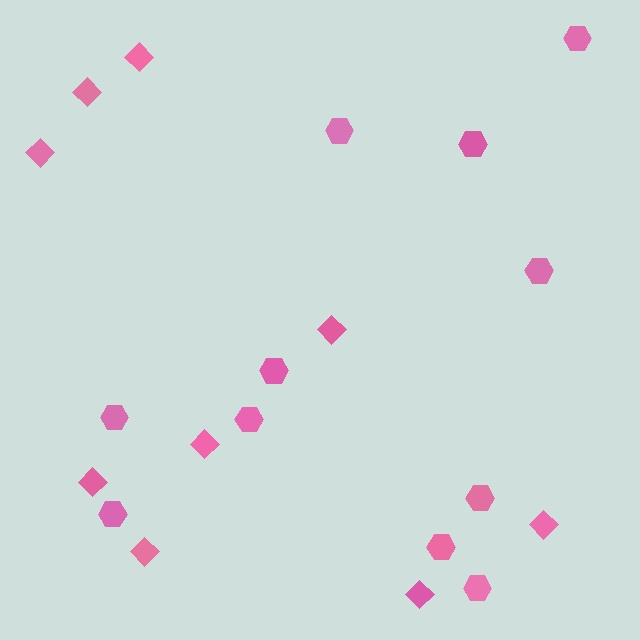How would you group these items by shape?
There are 2 groups: one group of hexagons (11) and one group of diamonds (9).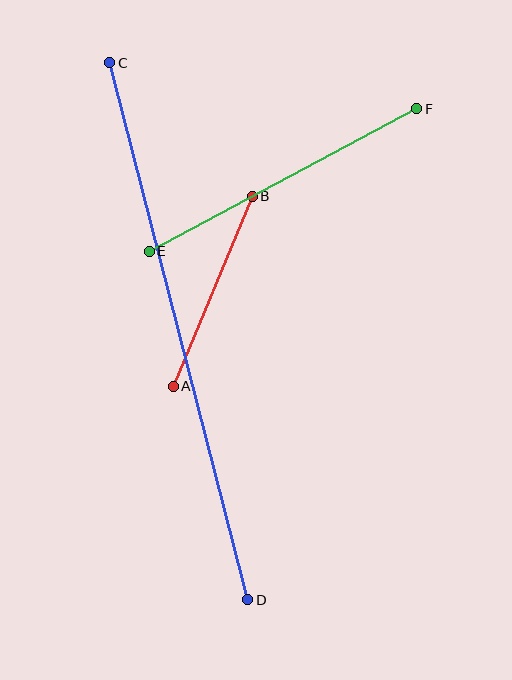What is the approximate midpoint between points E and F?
The midpoint is at approximately (283, 180) pixels.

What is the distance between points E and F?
The distance is approximately 303 pixels.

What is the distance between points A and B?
The distance is approximately 206 pixels.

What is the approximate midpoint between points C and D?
The midpoint is at approximately (179, 331) pixels.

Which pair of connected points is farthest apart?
Points C and D are farthest apart.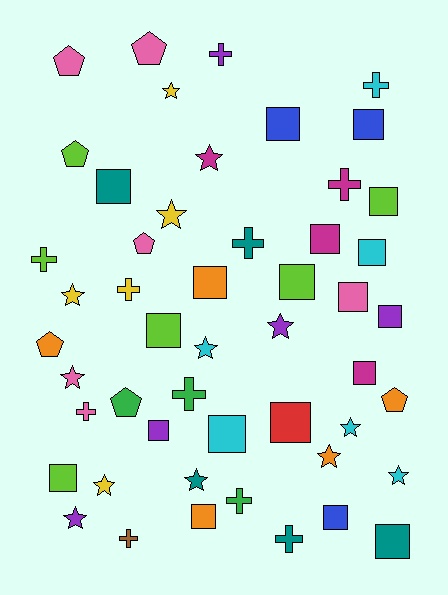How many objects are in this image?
There are 50 objects.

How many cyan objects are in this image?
There are 6 cyan objects.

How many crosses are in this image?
There are 11 crosses.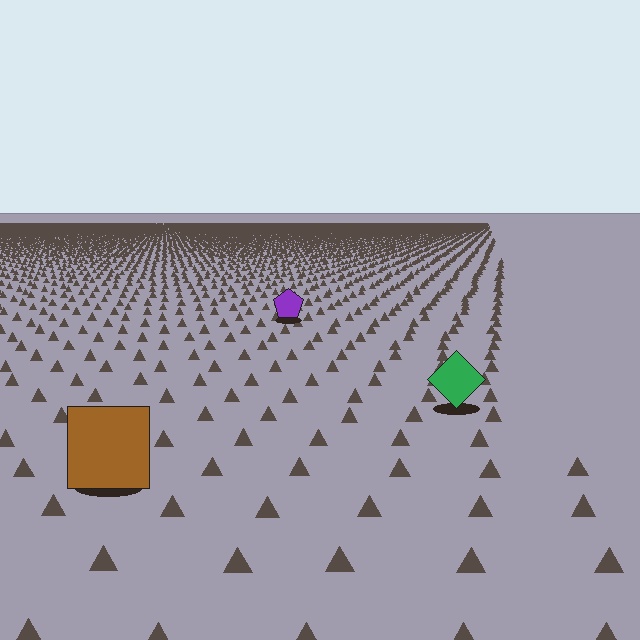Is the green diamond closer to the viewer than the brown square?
No. The brown square is closer — you can tell from the texture gradient: the ground texture is coarser near it.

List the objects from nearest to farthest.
From nearest to farthest: the brown square, the green diamond, the purple pentagon.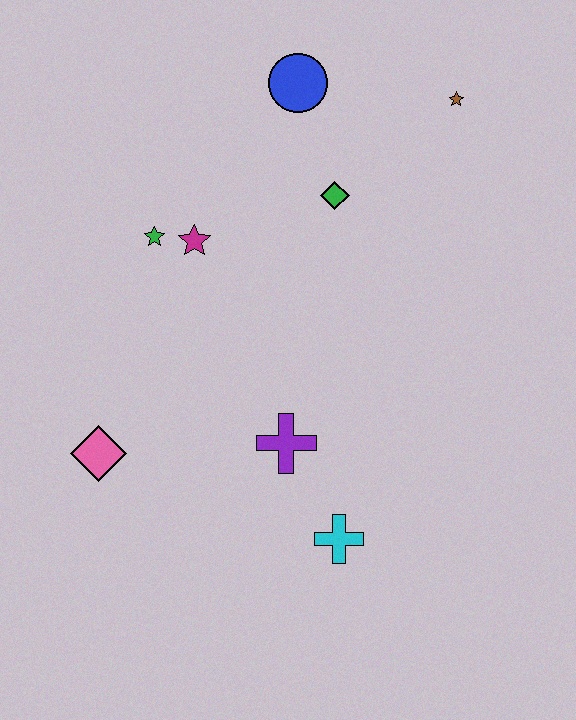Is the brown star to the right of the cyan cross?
Yes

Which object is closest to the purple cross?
The cyan cross is closest to the purple cross.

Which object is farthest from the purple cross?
The brown star is farthest from the purple cross.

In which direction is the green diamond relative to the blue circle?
The green diamond is below the blue circle.